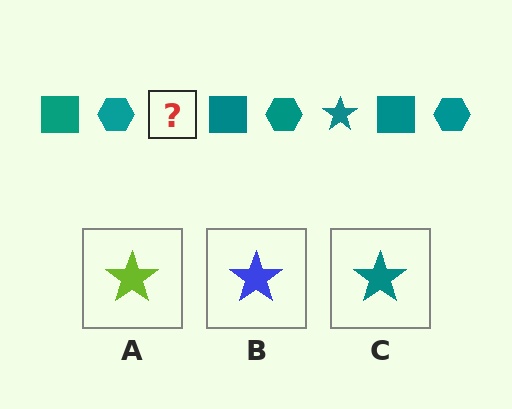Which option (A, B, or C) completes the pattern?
C.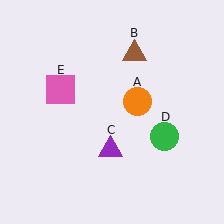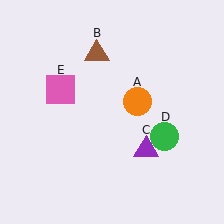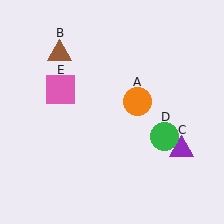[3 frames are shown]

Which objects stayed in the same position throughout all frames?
Orange circle (object A) and green circle (object D) and pink square (object E) remained stationary.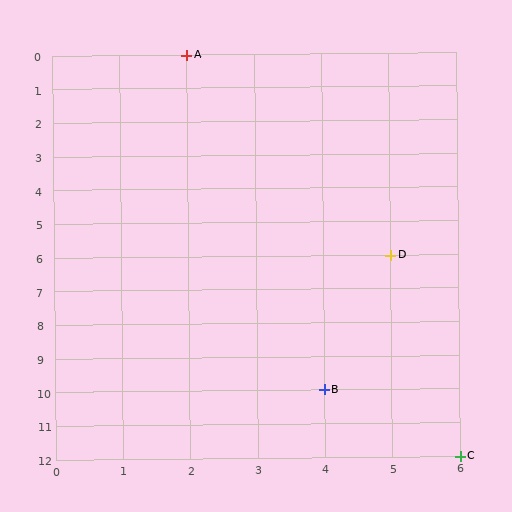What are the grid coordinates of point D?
Point D is at grid coordinates (5, 6).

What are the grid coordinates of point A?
Point A is at grid coordinates (2, 0).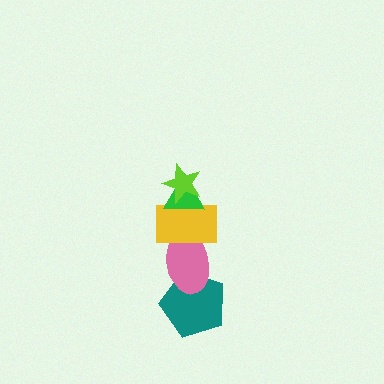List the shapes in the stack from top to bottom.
From top to bottom: the lime star, the green triangle, the yellow rectangle, the pink ellipse, the teal pentagon.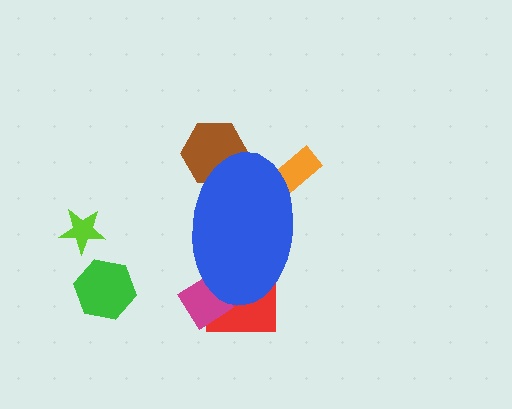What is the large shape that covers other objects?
A blue ellipse.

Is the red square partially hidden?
Yes, the red square is partially hidden behind the blue ellipse.